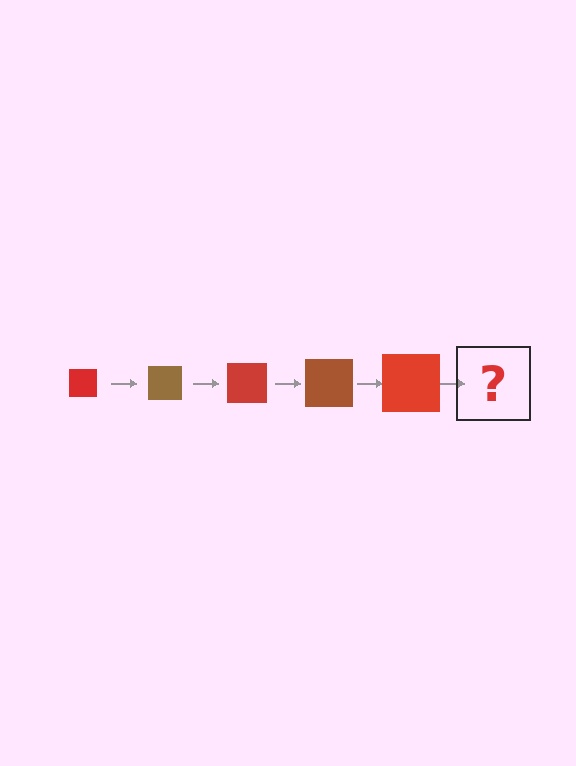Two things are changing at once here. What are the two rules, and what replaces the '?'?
The two rules are that the square grows larger each step and the color cycles through red and brown. The '?' should be a brown square, larger than the previous one.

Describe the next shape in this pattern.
It should be a brown square, larger than the previous one.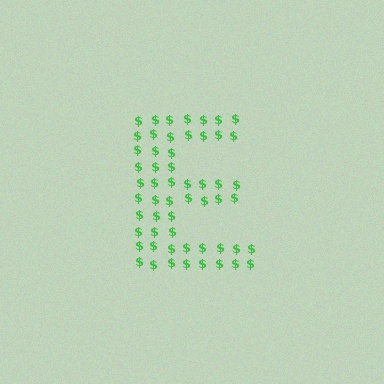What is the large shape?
The large shape is the letter E.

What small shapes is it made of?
It is made of small dollar signs.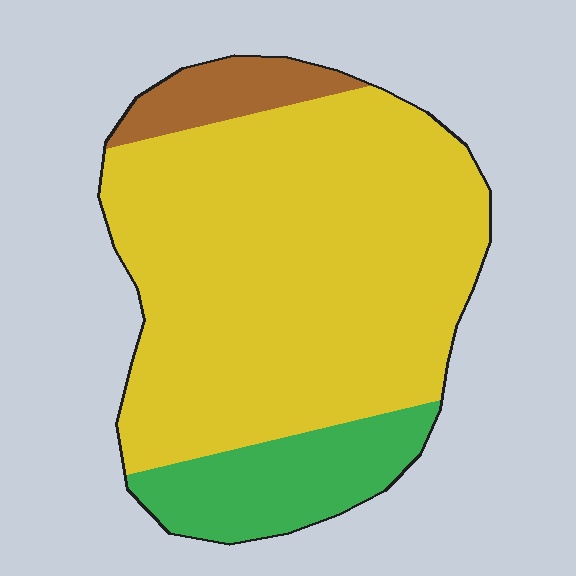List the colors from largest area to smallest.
From largest to smallest: yellow, green, brown.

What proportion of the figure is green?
Green takes up about one sixth (1/6) of the figure.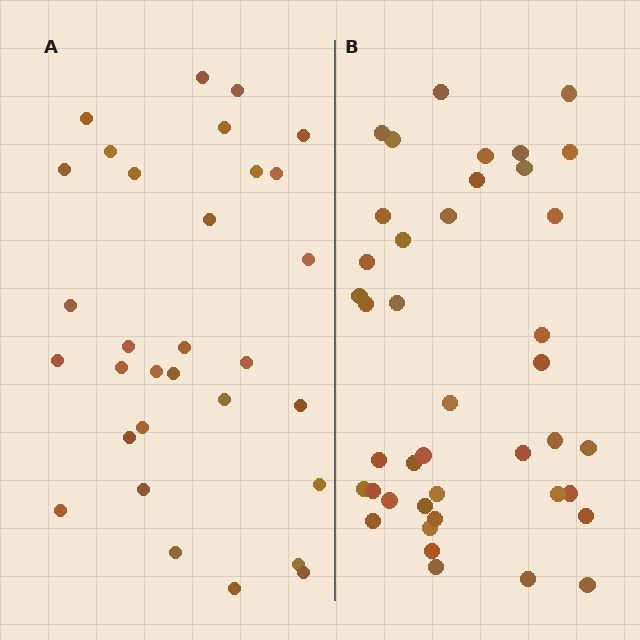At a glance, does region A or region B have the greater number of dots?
Region B (the right region) has more dots.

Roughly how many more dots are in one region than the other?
Region B has roughly 10 or so more dots than region A.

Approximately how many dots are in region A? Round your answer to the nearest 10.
About 30 dots. (The exact count is 31, which rounds to 30.)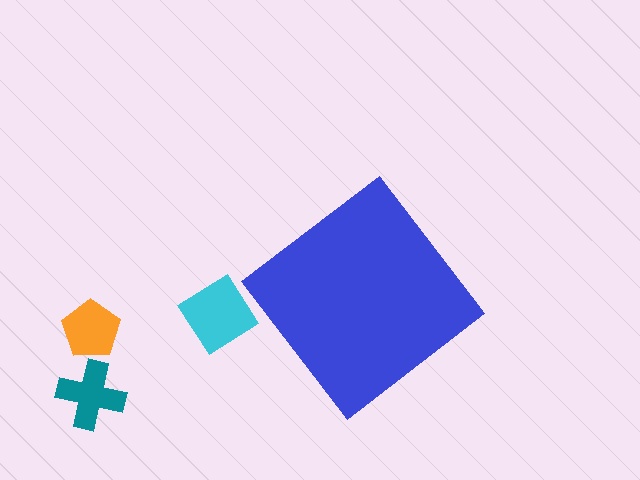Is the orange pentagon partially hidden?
No, the orange pentagon is fully visible.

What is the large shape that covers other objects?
A blue diamond.